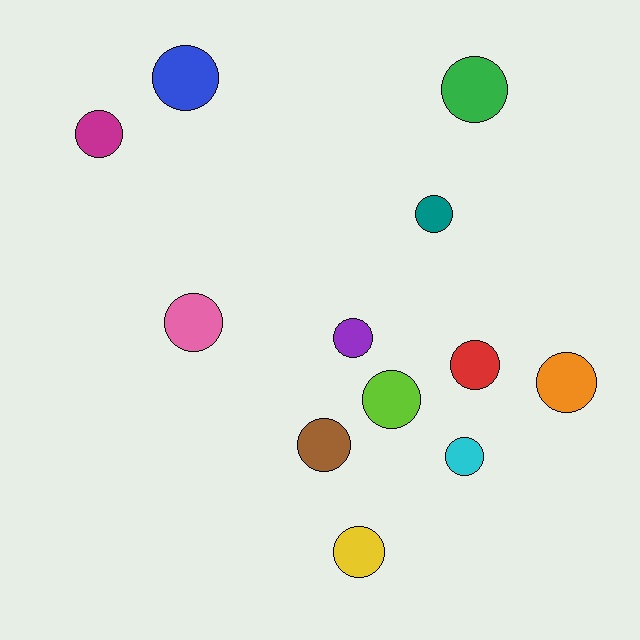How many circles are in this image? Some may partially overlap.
There are 12 circles.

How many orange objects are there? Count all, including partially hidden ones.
There is 1 orange object.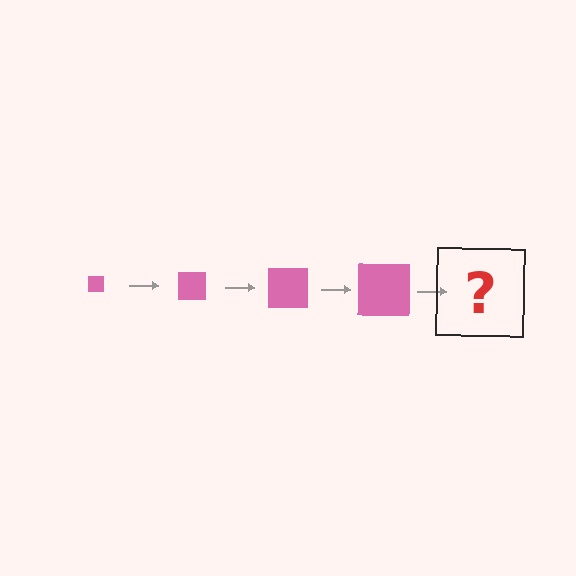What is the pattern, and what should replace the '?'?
The pattern is that the square gets progressively larger each step. The '?' should be a pink square, larger than the previous one.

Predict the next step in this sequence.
The next step is a pink square, larger than the previous one.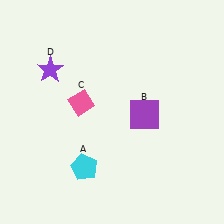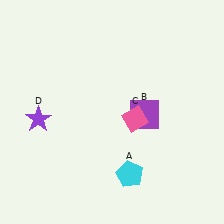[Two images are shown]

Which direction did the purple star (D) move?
The purple star (D) moved down.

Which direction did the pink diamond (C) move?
The pink diamond (C) moved right.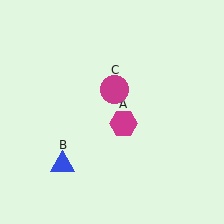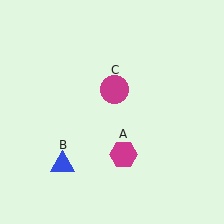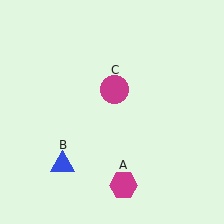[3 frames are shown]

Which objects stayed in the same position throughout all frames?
Blue triangle (object B) and magenta circle (object C) remained stationary.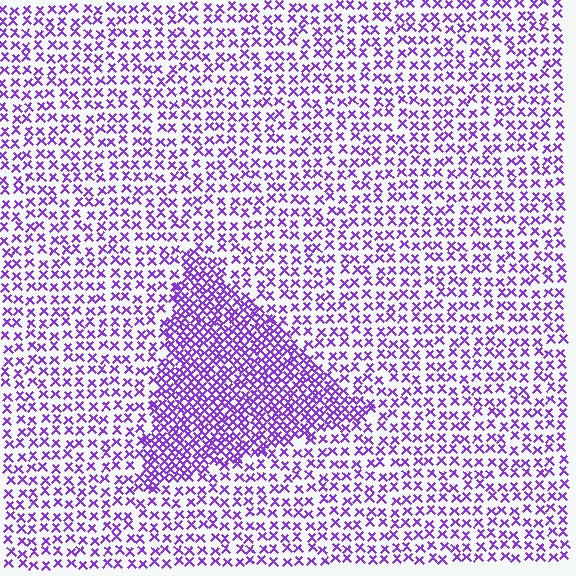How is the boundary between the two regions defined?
The boundary is defined by a change in element density (approximately 2.1x ratio). All elements are the same color, size, and shape.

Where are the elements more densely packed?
The elements are more densely packed inside the triangle boundary.